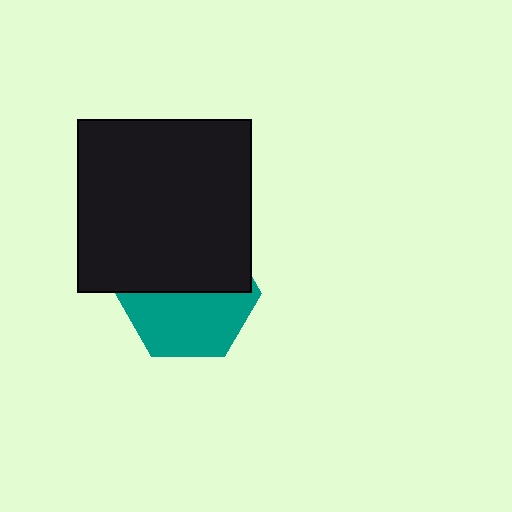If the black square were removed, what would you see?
You would see the complete teal hexagon.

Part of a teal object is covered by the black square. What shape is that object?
It is a hexagon.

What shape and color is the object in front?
The object in front is a black square.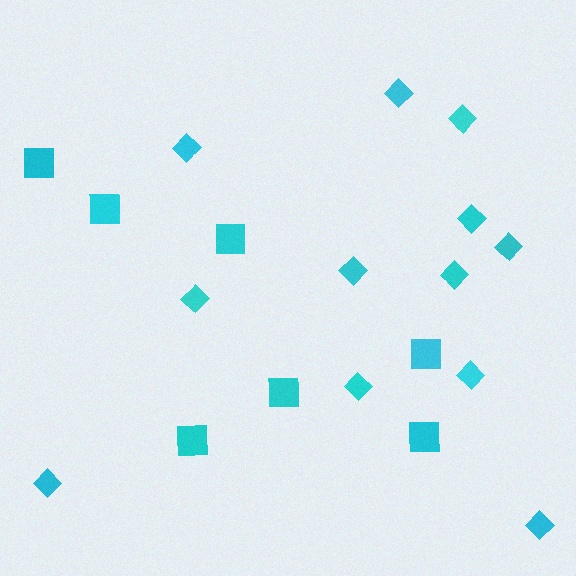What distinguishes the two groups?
There are 2 groups: one group of squares (7) and one group of diamonds (12).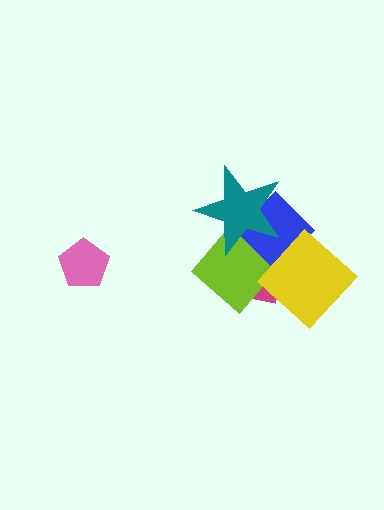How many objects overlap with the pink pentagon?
0 objects overlap with the pink pentagon.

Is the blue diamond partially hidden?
Yes, it is partially covered by another shape.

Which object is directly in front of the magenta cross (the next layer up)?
The lime diamond is directly in front of the magenta cross.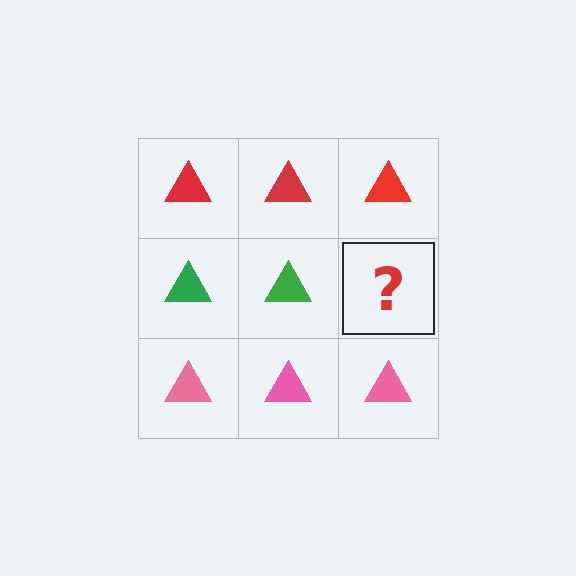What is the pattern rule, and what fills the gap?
The rule is that each row has a consistent color. The gap should be filled with a green triangle.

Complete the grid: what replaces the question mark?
The question mark should be replaced with a green triangle.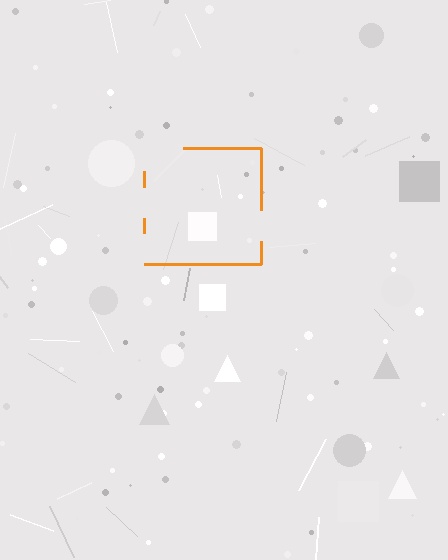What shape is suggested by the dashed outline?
The dashed outline suggests a square.